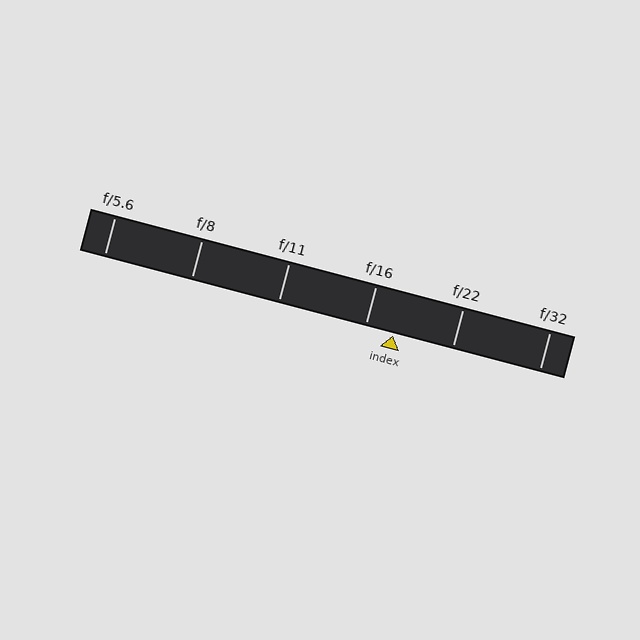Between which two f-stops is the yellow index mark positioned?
The index mark is between f/16 and f/22.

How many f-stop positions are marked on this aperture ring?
There are 6 f-stop positions marked.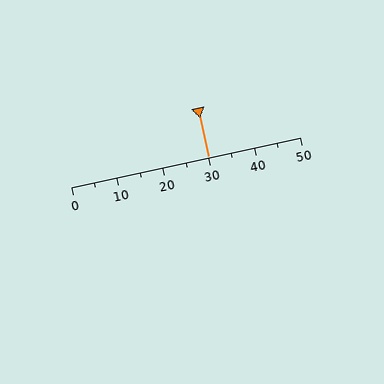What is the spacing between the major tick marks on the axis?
The major ticks are spaced 10 apart.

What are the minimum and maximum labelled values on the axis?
The axis runs from 0 to 50.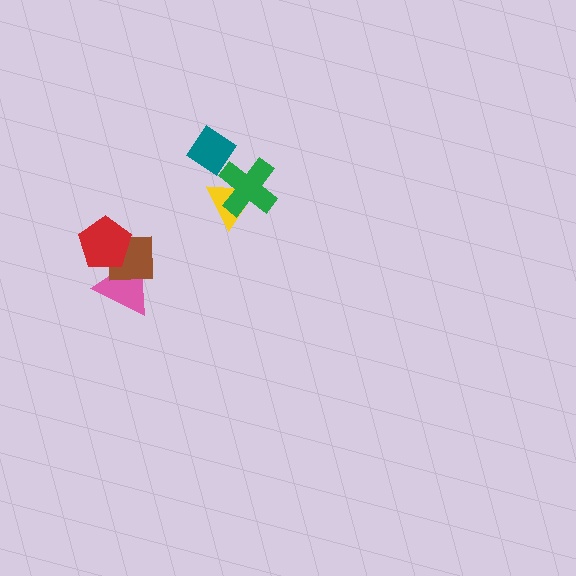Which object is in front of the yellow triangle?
The green cross is in front of the yellow triangle.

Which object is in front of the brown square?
The red pentagon is in front of the brown square.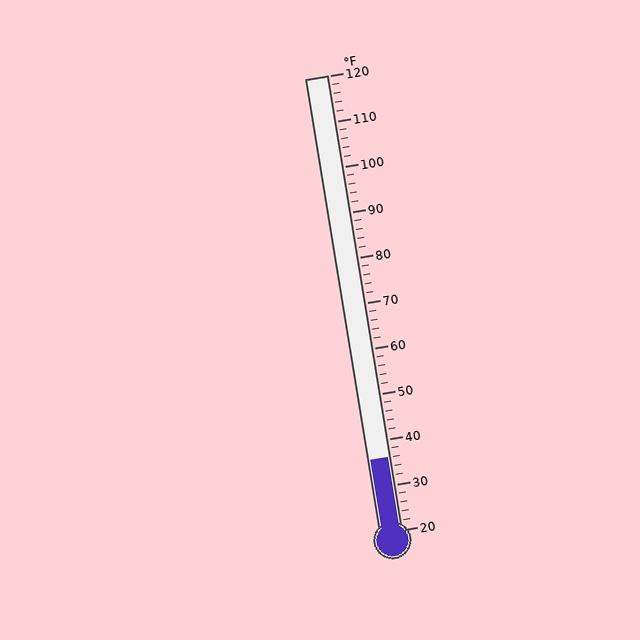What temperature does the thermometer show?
The thermometer shows approximately 36°F.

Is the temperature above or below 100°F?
The temperature is below 100°F.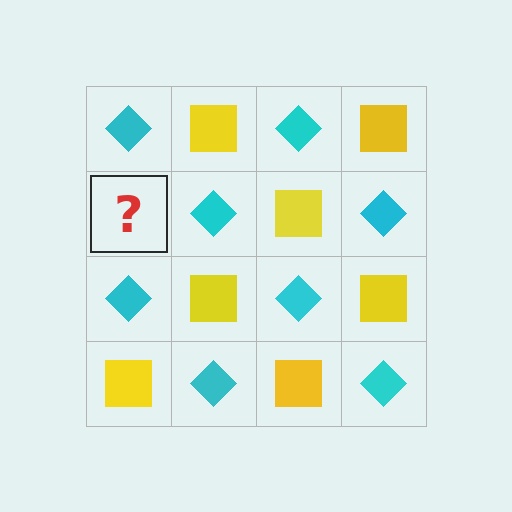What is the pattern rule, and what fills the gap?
The rule is that it alternates cyan diamond and yellow square in a checkerboard pattern. The gap should be filled with a yellow square.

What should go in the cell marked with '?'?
The missing cell should contain a yellow square.